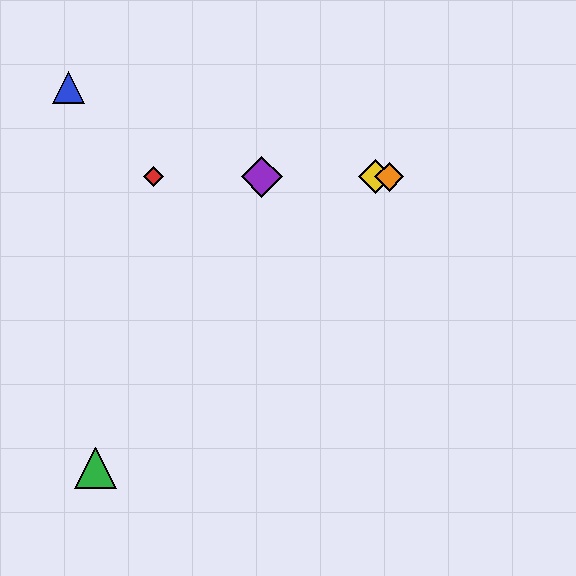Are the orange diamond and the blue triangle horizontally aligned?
No, the orange diamond is at y≈177 and the blue triangle is at y≈88.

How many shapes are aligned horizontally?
4 shapes (the red diamond, the yellow diamond, the purple diamond, the orange diamond) are aligned horizontally.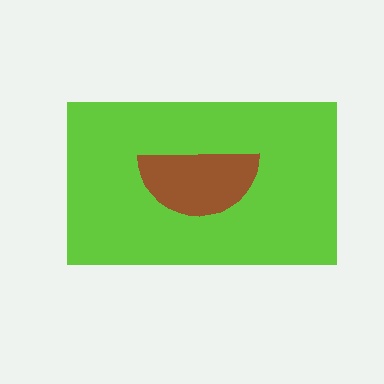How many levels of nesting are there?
2.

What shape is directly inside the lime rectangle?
The brown semicircle.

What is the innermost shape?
The brown semicircle.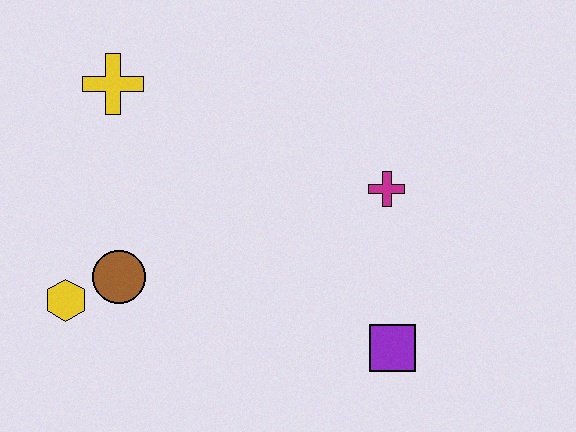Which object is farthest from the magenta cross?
The yellow hexagon is farthest from the magenta cross.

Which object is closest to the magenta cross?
The purple square is closest to the magenta cross.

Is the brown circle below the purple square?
No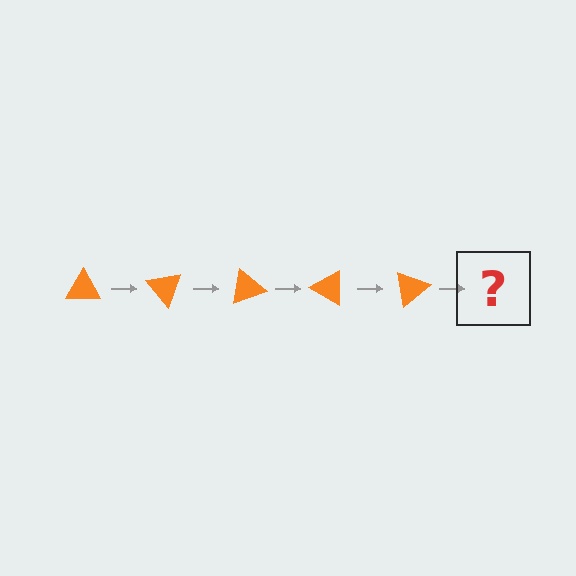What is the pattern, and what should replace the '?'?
The pattern is that the triangle rotates 50 degrees each step. The '?' should be an orange triangle rotated 250 degrees.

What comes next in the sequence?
The next element should be an orange triangle rotated 250 degrees.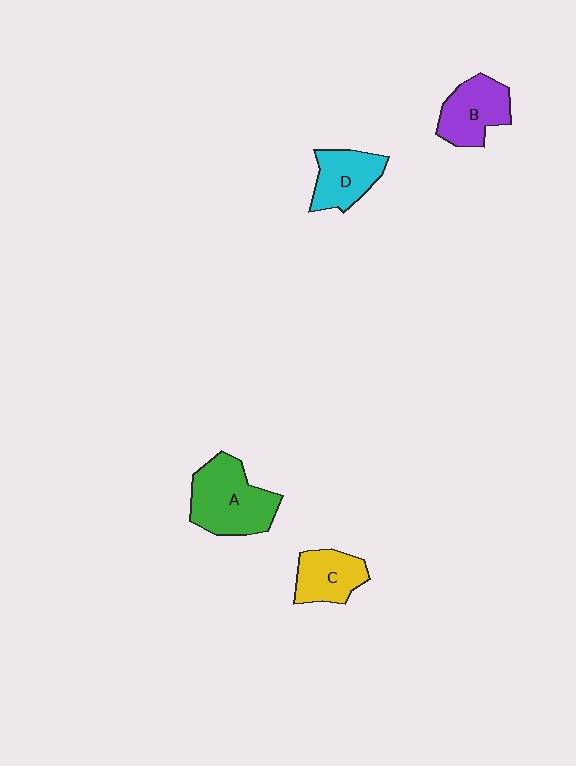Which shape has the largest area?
Shape A (green).